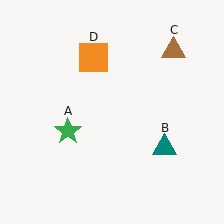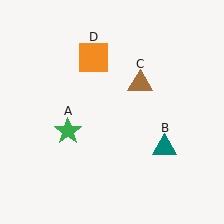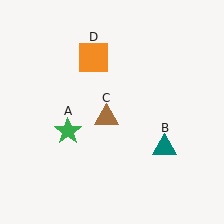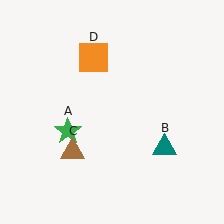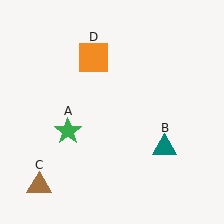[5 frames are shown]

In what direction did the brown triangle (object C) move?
The brown triangle (object C) moved down and to the left.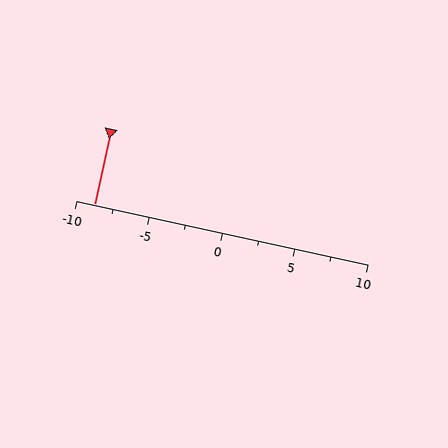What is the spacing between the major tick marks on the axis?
The major ticks are spaced 5 apart.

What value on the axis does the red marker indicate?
The marker indicates approximately -8.8.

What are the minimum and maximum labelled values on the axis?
The axis runs from -10 to 10.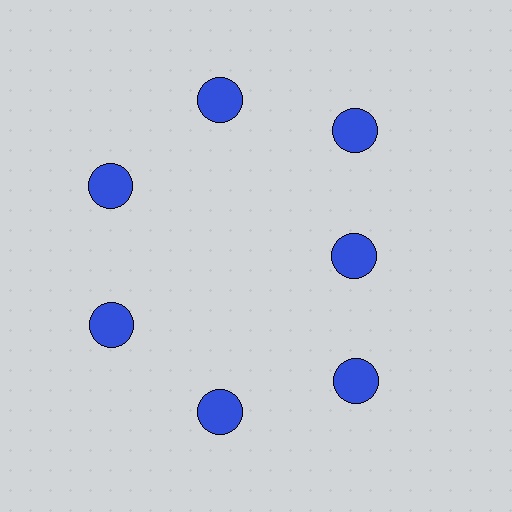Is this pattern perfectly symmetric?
No. The 7 blue circles are arranged in a ring, but one element near the 3 o'clock position is pulled inward toward the center, breaking the 7-fold rotational symmetry.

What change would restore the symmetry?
The symmetry would be restored by moving it outward, back onto the ring so that all 7 circles sit at equal angles and equal distance from the center.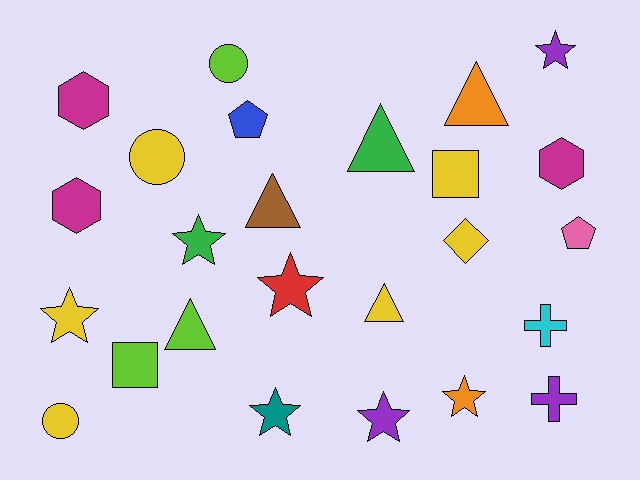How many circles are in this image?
There are 3 circles.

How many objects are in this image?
There are 25 objects.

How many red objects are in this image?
There is 1 red object.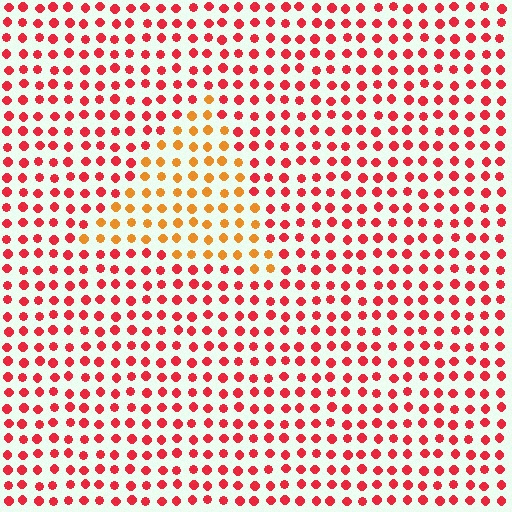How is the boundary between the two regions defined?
The boundary is defined purely by a slight shift in hue (about 39 degrees). Spacing, size, and orientation are identical on both sides.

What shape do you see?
I see a triangle.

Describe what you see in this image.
The image is filled with small red elements in a uniform arrangement. A triangle-shaped region is visible where the elements are tinted to a slightly different hue, forming a subtle color boundary.